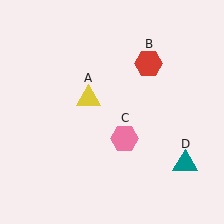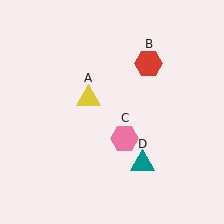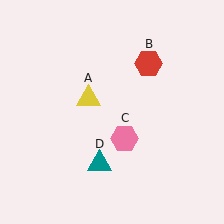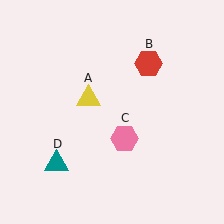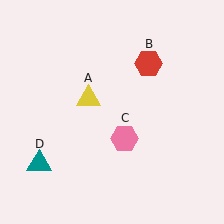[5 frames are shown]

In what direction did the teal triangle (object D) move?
The teal triangle (object D) moved left.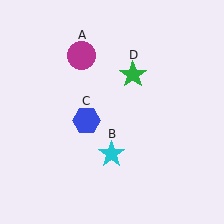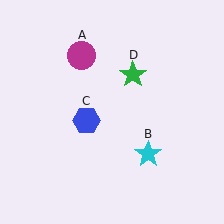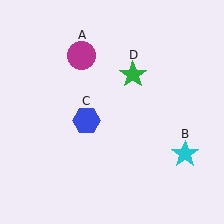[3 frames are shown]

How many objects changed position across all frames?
1 object changed position: cyan star (object B).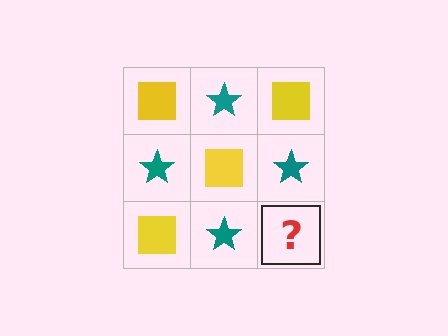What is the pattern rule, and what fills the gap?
The rule is that it alternates yellow square and teal star in a checkerboard pattern. The gap should be filled with a yellow square.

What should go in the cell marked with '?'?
The missing cell should contain a yellow square.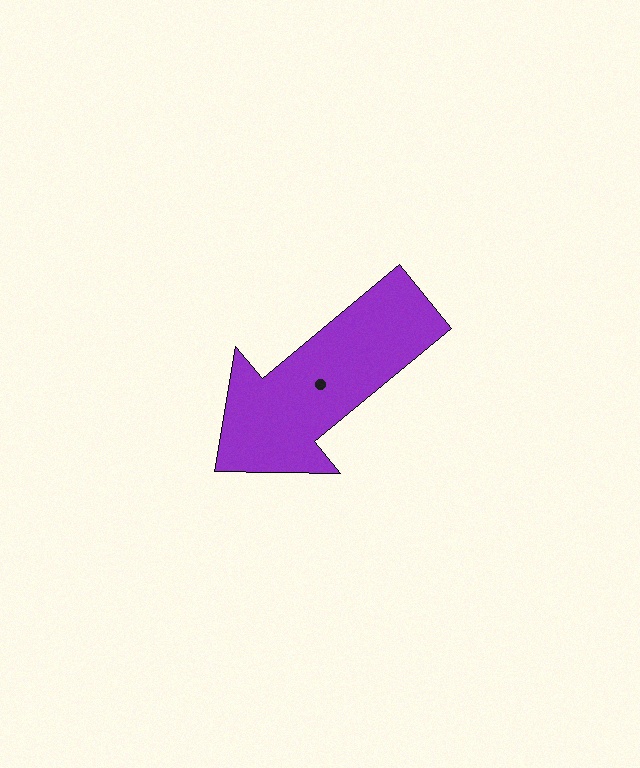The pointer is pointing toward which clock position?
Roughly 8 o'clock.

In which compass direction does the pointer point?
Southwest.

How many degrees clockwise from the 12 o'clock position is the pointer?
Approximately 230 degrees.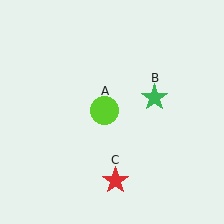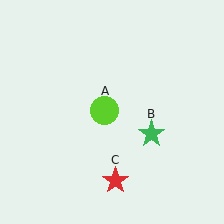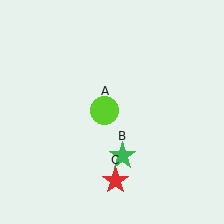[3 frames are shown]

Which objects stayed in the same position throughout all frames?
Lime circle (object A) and red star (object C) remained stationary.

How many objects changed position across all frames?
1 object changed position: green star (object B).